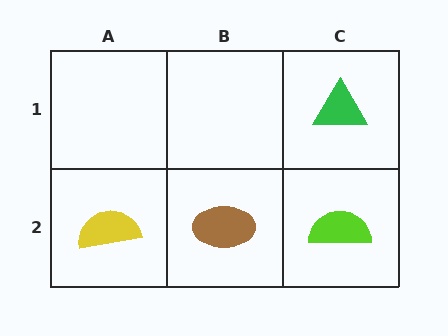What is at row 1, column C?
A green triangle.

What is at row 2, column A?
A yellow semicircle.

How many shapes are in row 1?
1 shape.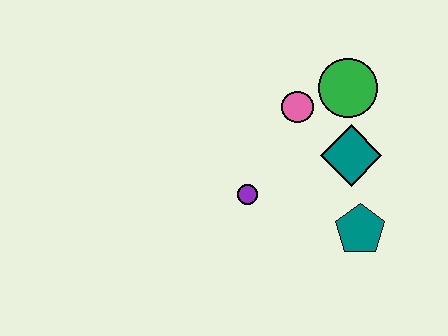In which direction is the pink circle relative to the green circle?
The pink circle is to the left of the green circle.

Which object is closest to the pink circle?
The green circle is closest to the pink circle.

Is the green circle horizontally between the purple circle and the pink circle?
No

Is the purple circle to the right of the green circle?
No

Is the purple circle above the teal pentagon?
Yes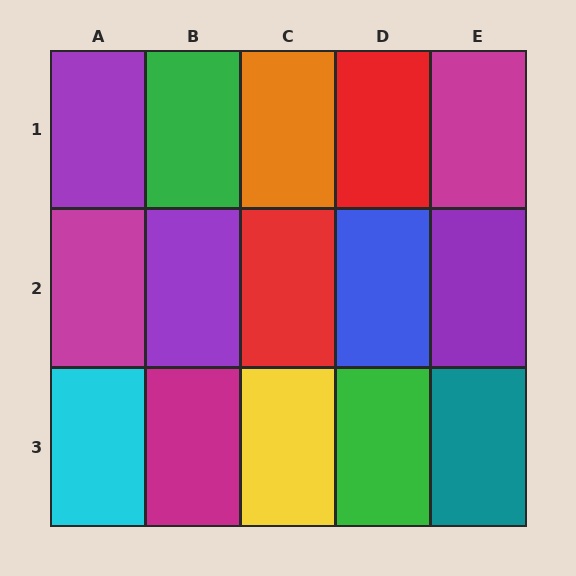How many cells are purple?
3 cells are purple.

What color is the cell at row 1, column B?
Green.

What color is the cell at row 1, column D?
Red.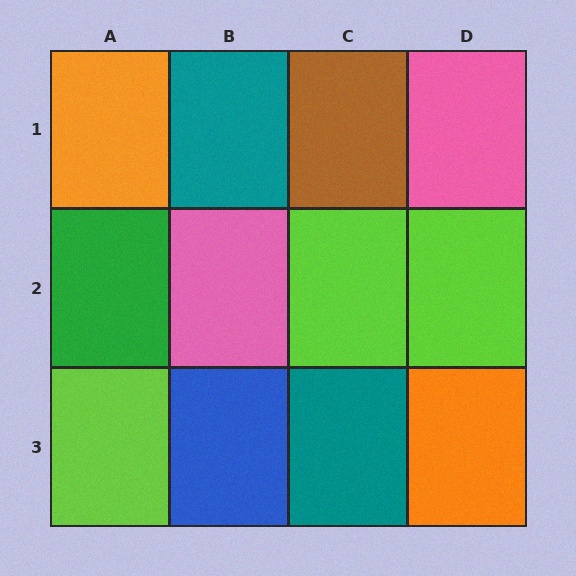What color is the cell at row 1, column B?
Teal.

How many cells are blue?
1 cell is blue.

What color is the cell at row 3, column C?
Teal.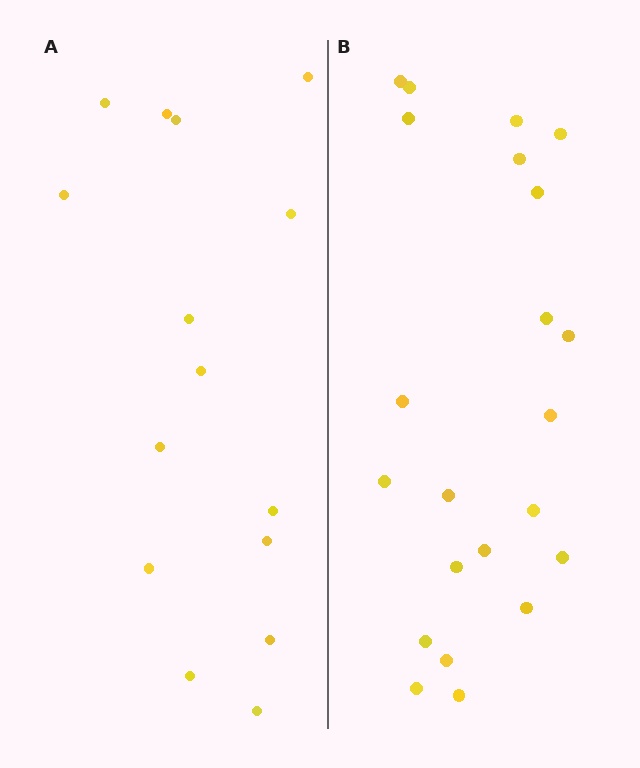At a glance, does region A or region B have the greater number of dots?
Region B (the right region) has more dots.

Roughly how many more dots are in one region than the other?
Region B has roughly 8 or so more dots than region A.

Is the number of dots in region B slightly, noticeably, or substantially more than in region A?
Region B has substantially more. The ratio is roughly 1.5 to 1.